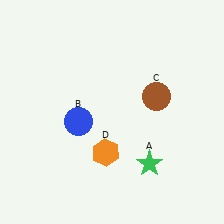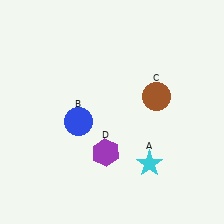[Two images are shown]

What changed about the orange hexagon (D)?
In Image 1, D is orange. In Image 2, it changed to purple.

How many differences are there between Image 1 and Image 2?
There are 2 differences between the two images.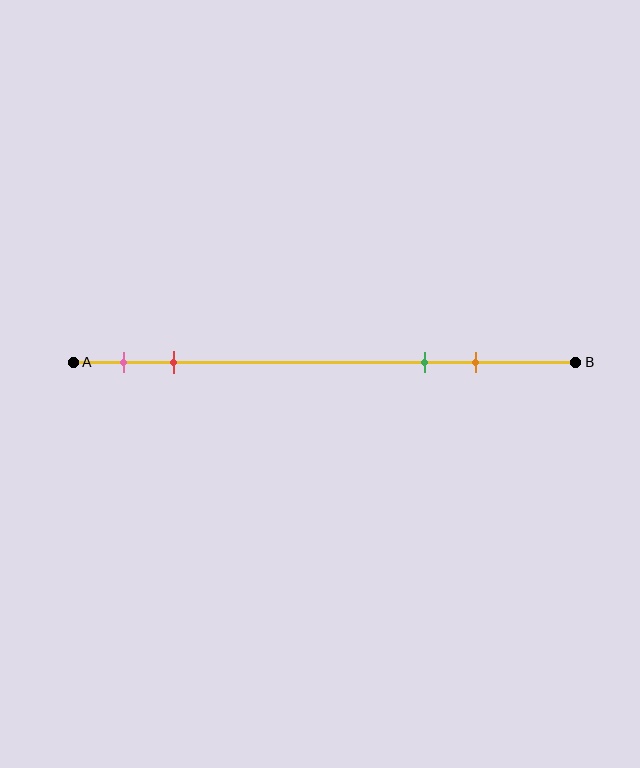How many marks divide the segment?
There are 4 marks dividing the segment.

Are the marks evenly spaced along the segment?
No, the marks are not evenly spaced.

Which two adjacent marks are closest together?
The pink and red marks are the closest adjacent pair.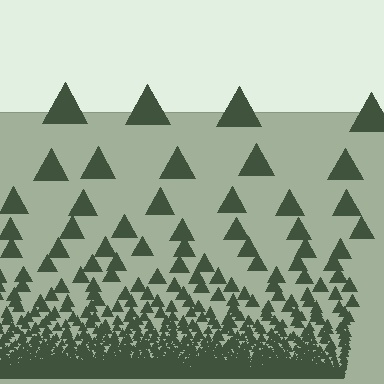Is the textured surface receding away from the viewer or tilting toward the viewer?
The surface appears to tilt toward the viewer. Texture elements get larger and sparser toward the top.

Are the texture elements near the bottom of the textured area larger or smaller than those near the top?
Smaller. The gradient is inverted — elements near the bottom are smaller and denser.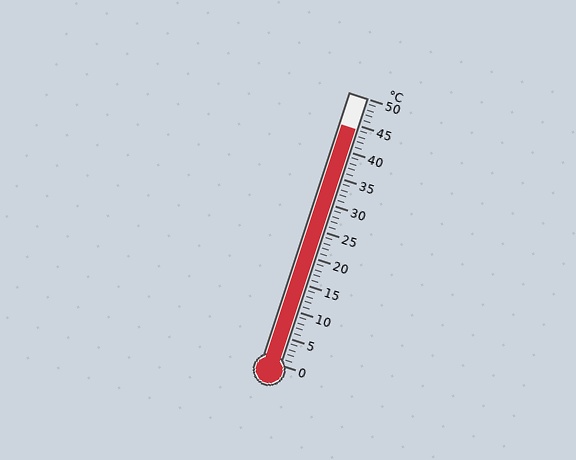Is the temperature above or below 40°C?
The temperature is above 40°C.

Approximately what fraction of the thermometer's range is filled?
The thermometer is filled to approximately 90% of its range.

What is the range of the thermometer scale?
The thermometer scale ranges from 0°C to 50°C.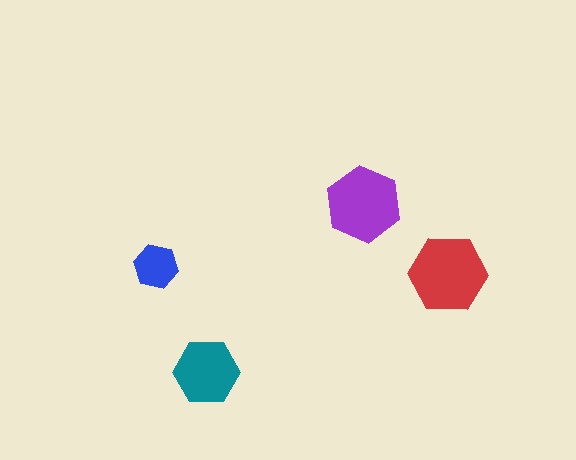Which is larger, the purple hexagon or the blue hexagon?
The purple one.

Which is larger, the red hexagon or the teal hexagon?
The red one.